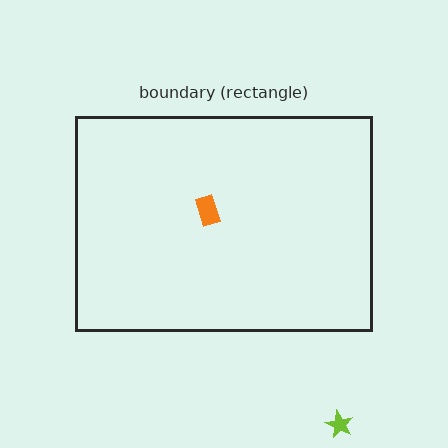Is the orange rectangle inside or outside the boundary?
Inside.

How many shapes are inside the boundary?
1 inside, 1 outside.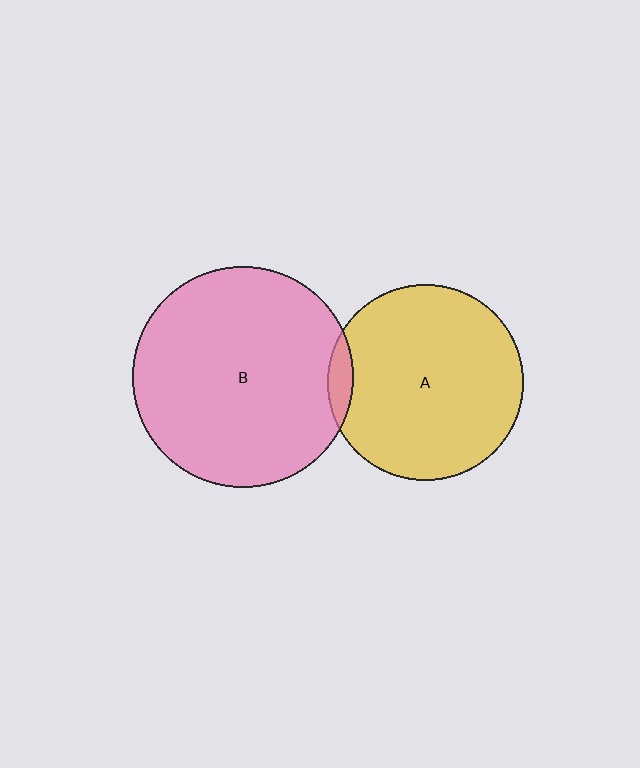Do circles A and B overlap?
Yes.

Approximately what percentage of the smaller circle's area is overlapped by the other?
Approximately 5%.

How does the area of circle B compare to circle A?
Approximately 1.3 times.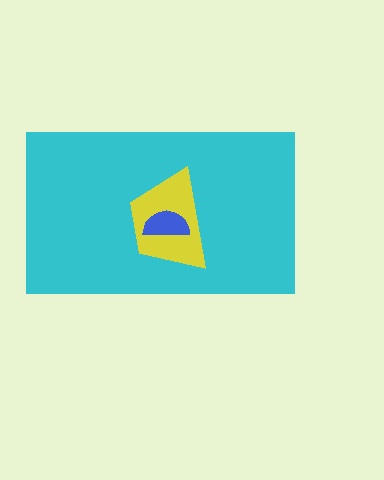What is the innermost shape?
The blue semicircle.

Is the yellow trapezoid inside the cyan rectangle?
Yes.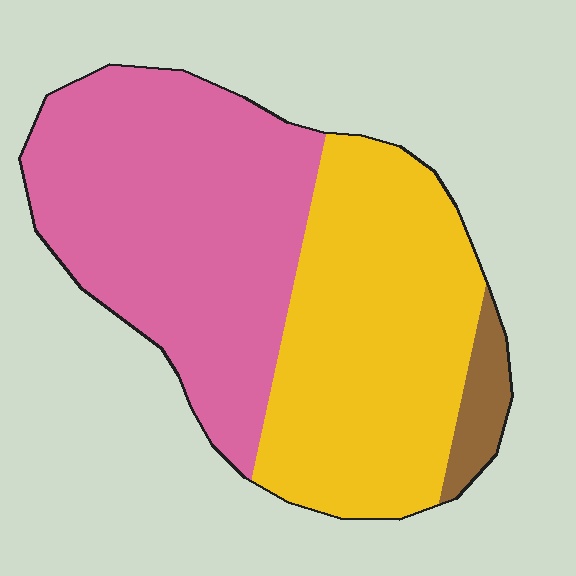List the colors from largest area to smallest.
From largest to smallest: pink, yellow, brown.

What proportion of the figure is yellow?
Yellow takes up between a quarter and a half of the figure.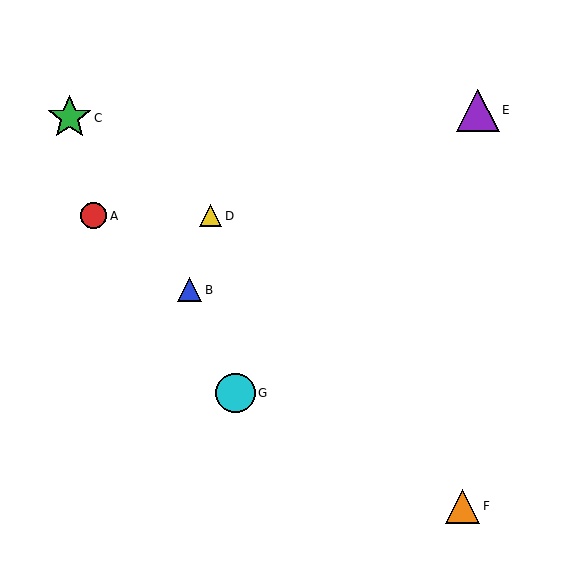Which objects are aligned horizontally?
Objects A, D are aligned horizontally.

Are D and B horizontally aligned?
No, D is at y≈216 and B is at y≈290.